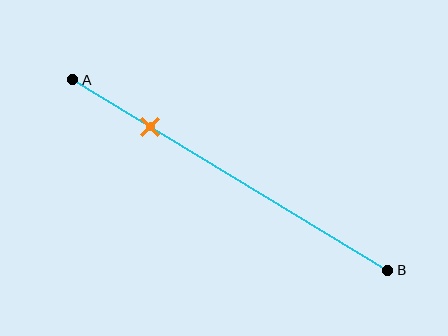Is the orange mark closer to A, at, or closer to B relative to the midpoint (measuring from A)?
The orange mark is closer to point A than the midpoint of segment AB.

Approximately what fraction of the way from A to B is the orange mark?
The orange mark is approximately 25% of the way from A to B.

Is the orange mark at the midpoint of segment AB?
No, the mark is at about 25% from A, not at the 50% midpoint.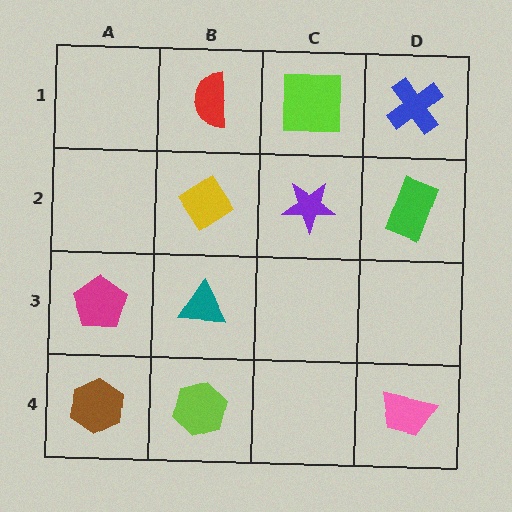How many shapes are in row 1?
3 shapes.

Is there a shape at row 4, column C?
No, that cell is empty.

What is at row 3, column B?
A teal triangle.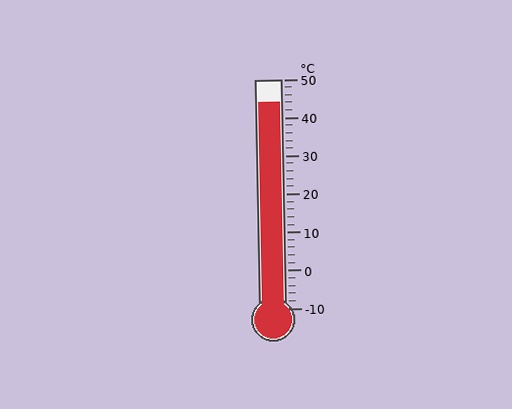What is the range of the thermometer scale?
The thermometer scale ranges from -10°C to 50°C.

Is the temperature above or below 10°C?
The temperature is above 10°C.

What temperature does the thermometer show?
The thermometer shows approximately 44°C.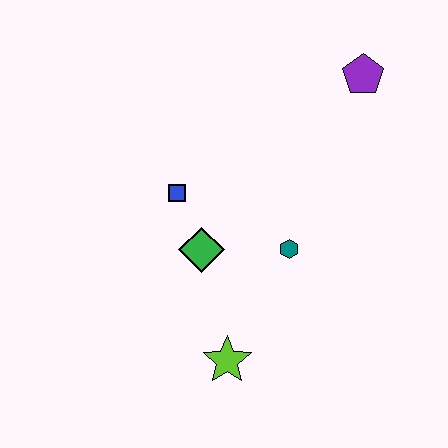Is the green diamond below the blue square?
Yes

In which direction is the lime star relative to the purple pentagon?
The lime star is below the purple pentagon.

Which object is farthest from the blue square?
The purple pentagon is farthest from the blue square.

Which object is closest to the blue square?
The green diamond is closest to the blue square.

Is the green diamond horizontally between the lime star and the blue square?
Yes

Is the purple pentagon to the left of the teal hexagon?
No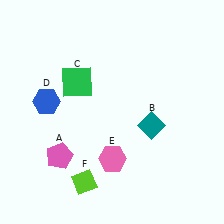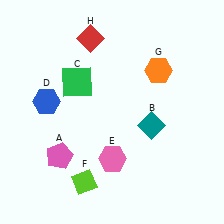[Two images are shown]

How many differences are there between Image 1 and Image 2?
There are 2 differences between the two images.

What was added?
An orange hexagon (G), a red diamond (H) were added in Image 2.